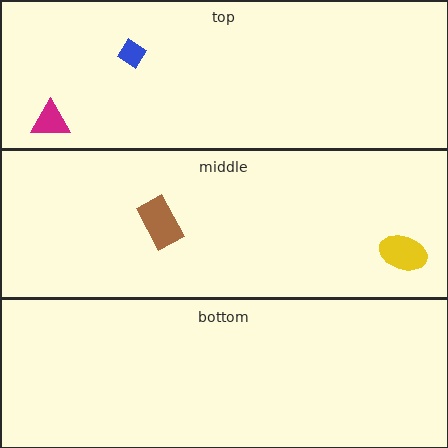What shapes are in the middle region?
The yellow ellipse, the brown rectangle.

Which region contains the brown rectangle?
The middle region.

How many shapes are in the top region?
2.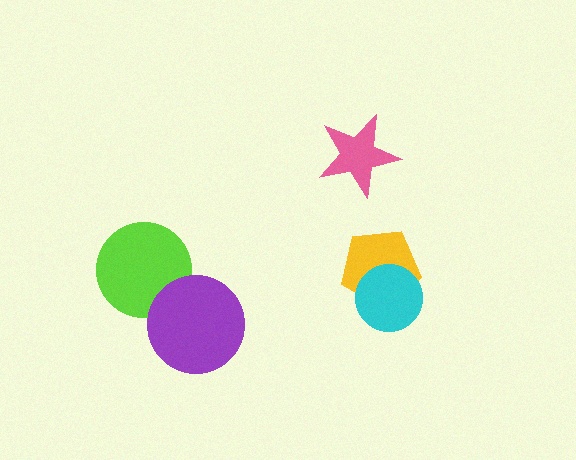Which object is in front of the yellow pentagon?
The cyan circle is in front of the yellow pentagon.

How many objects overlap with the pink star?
0 objects overlap with the pink star.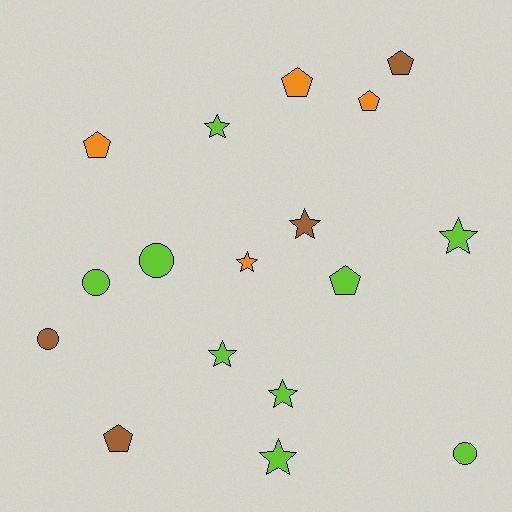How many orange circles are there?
There are no orange circles.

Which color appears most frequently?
Lime, with 9 objects.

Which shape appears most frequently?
Star, with 7 objects.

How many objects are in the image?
There are 17 objects.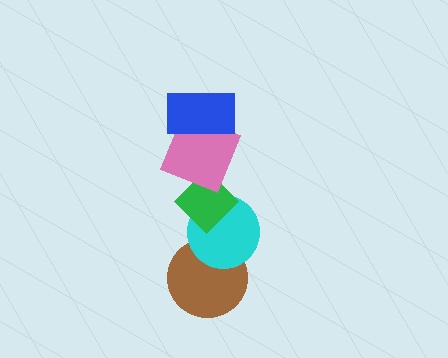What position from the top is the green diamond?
The green diamond is 3rd from the top.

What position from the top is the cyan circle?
The cyan circle is 4th from the top.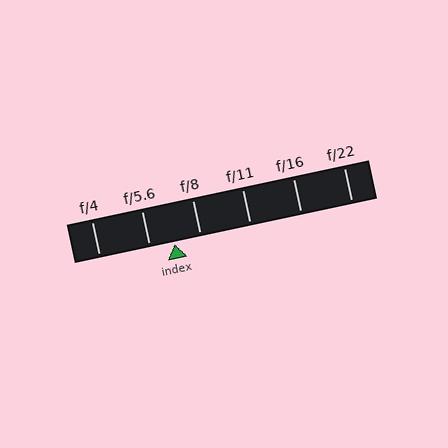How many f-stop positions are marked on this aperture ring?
There are 6 f-stop positions marked.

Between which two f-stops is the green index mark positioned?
The index mark is between f/5.6 and f/8.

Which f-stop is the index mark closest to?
The index mark is closest to f/5.6.